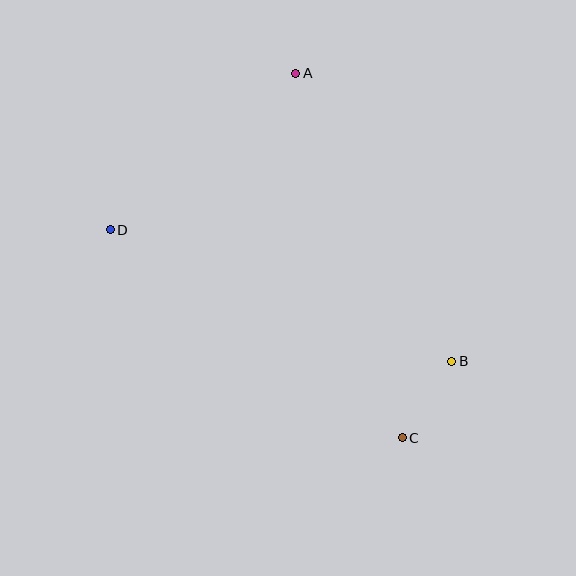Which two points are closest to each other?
Points B and C are closest to each other.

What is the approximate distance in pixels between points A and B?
The distance between A and B is approximately 328 pixels.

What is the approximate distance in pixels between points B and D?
The distance between B and D is approximately 366 pixels.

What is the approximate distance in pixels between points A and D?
The distance between A and D is approximately 243 pixels.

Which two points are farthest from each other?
Points A and C are farthest from each other.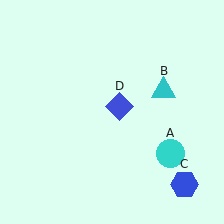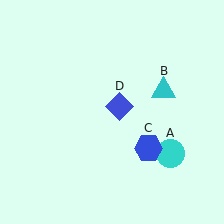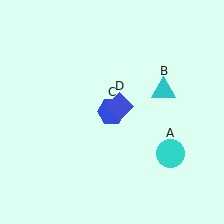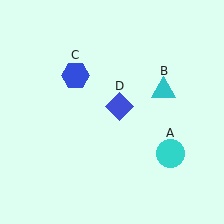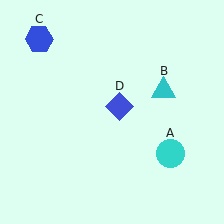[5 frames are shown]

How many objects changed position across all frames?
1 object changed position: blue hexagon (object C).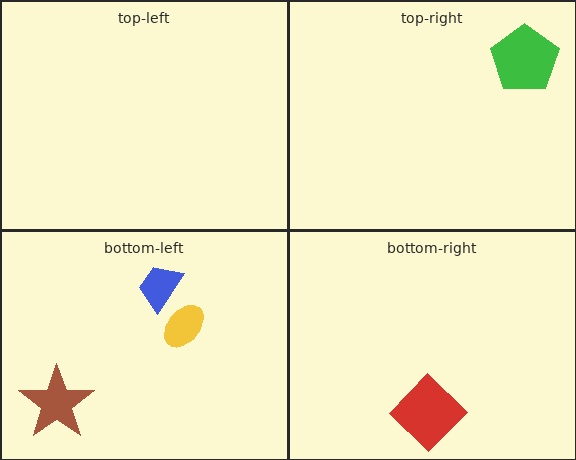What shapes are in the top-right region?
The green pentagon.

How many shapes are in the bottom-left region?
3.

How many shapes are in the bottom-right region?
1.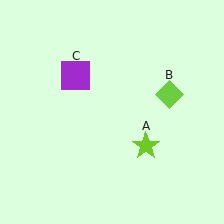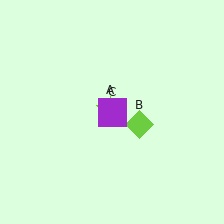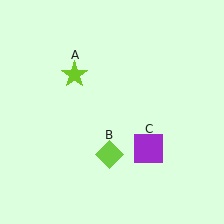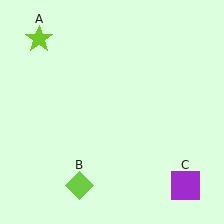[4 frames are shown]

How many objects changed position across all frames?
3 objects changed position: lime star (object A), lime diamond (object B), purple square (object C).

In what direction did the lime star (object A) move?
The lime star (object A) moved up and to the left.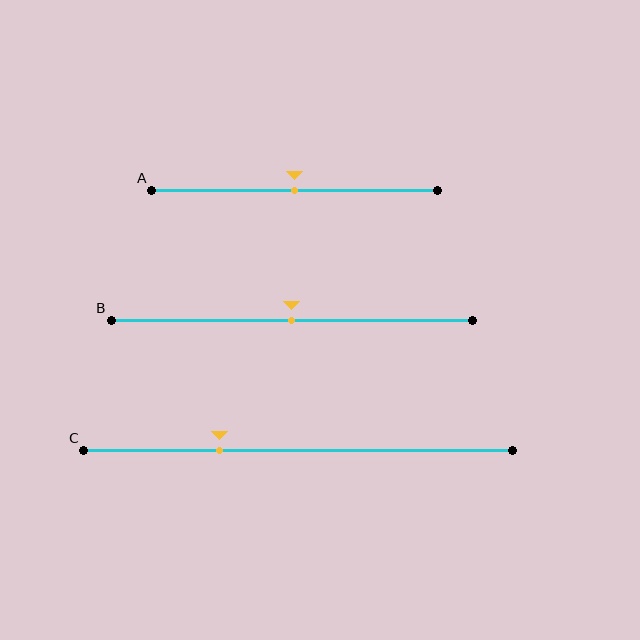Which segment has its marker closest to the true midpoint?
Segment A has its marker closest to the true midpoint.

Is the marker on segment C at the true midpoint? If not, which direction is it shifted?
No, the marker on segment C is shifted to the left by about 18% of the segment length.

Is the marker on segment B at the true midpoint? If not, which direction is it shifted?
Yes, the marker on segment B is at the true midpoint.